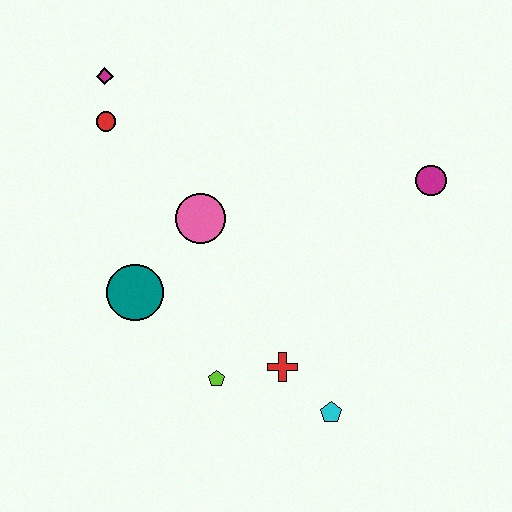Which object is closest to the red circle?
The magenta diamond is closest to the red circle.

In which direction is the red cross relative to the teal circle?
The red cross is to the right of the teal circle.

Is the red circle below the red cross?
No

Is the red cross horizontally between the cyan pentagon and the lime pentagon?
Yes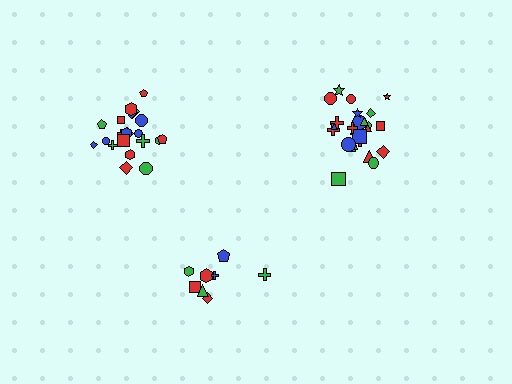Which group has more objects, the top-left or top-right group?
The top-right group.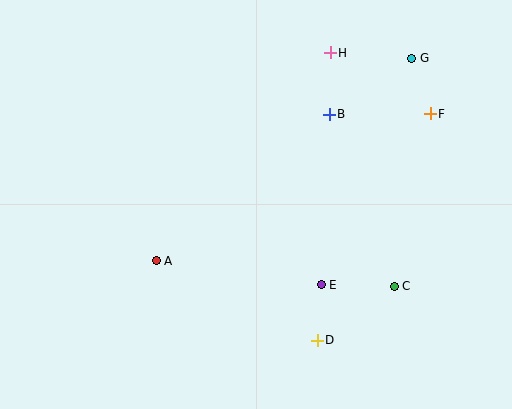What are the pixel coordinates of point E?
Point E is at (321, 285).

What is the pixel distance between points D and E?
The distance between D and E is 55 pixels.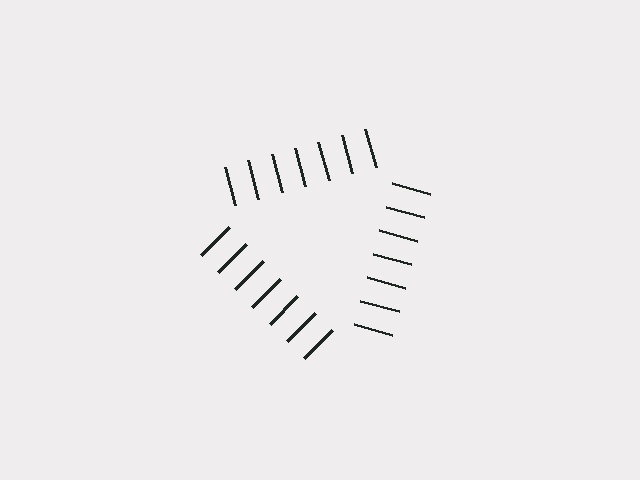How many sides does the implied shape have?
3 sides — the line-ends trace a triangle.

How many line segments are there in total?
21 — 7 along each of the 3 edges.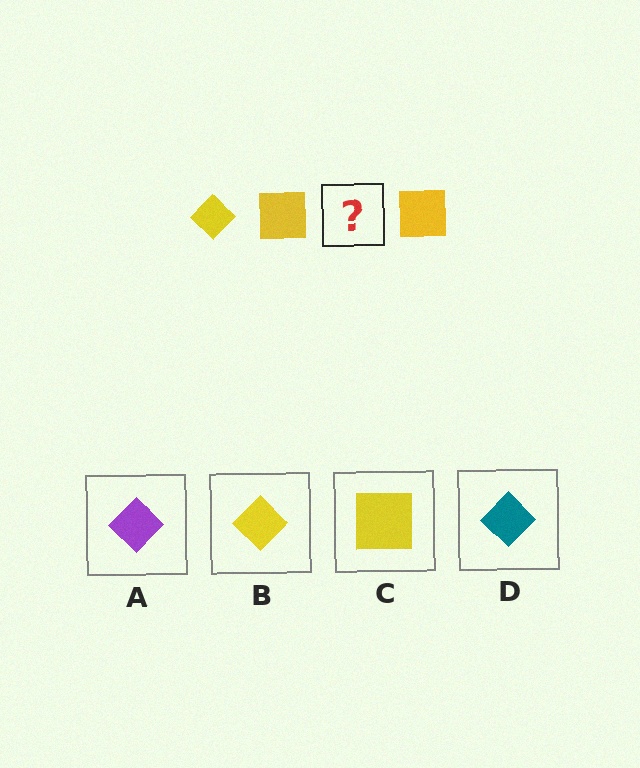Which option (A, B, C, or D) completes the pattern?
B.